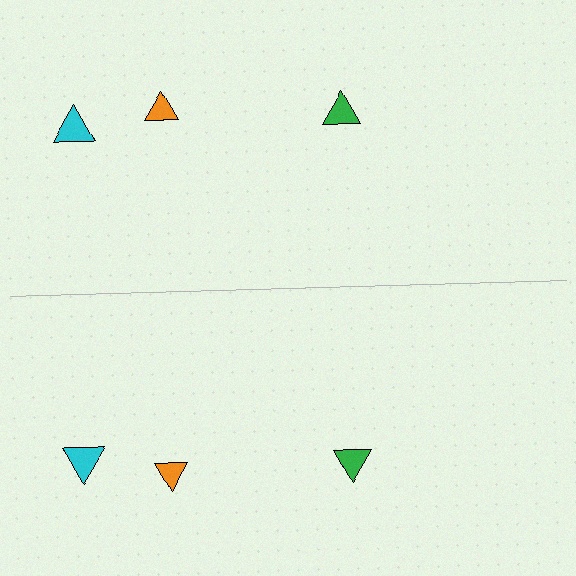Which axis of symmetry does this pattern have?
The pattern has a horizontal axis of symmetry running through the center of the image.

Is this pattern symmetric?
Yes, this pattern has bilateral (reflection) symmetry.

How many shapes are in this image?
There are 6 shapes in this image.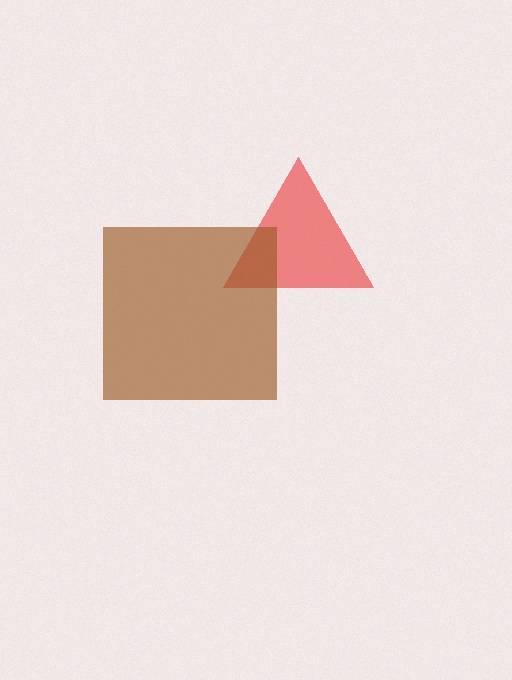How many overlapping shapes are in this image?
There are 2 overlapping shapes in the image.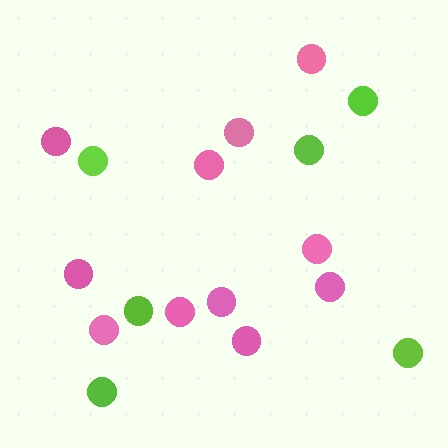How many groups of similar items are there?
There are 2 groups: one group of pink circles (11) and one group of lime circles (6).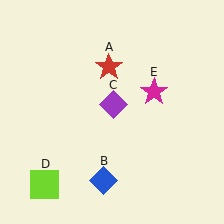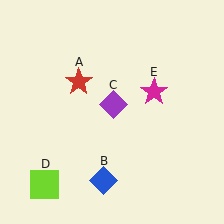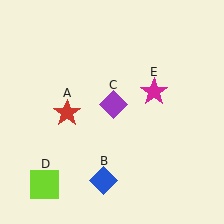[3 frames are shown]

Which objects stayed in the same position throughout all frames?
Blue diamond (object B) and purple diamond (object C) and lime square (object D) and magenta star (object E) remained stationary.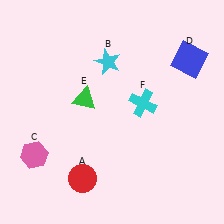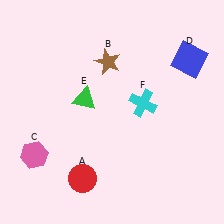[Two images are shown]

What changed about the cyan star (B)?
In Image 1, B is cyan. In Image 2, it changed to brown.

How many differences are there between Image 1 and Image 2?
There is 1 difference between the two images.